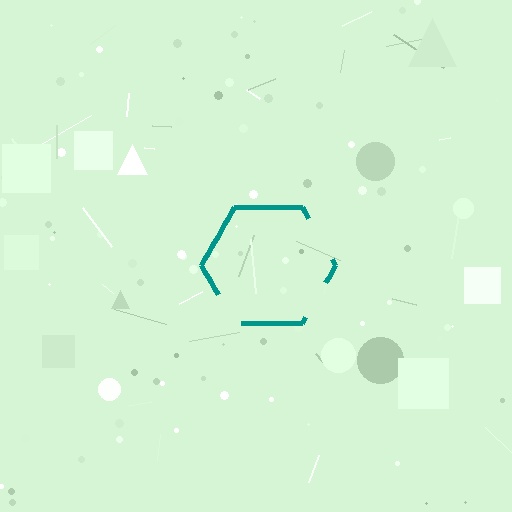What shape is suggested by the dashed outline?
The dashed outline suggests a hexagon.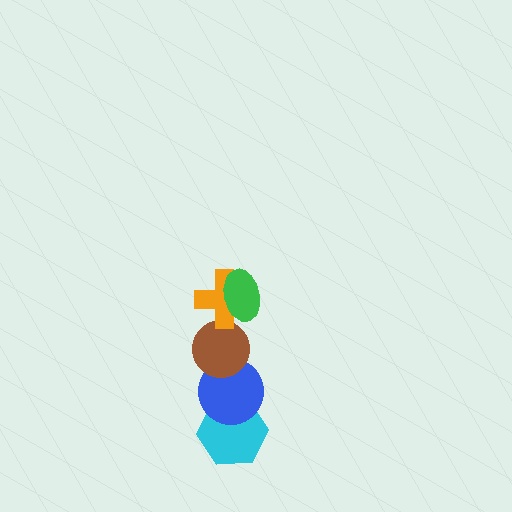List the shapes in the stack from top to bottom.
From top to bottom: the green ellipse, the orange cross, the brown circle, the blue circle, the cyan hexagon.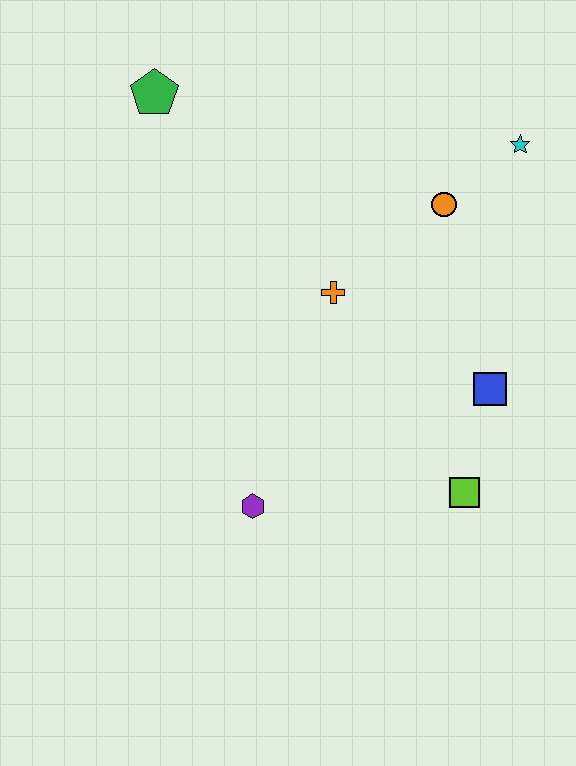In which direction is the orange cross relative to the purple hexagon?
The orange cross is above the purple hexagon.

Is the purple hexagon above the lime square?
No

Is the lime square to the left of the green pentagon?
No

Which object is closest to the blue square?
The lime square is closest to the blue square.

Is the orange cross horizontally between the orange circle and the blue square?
No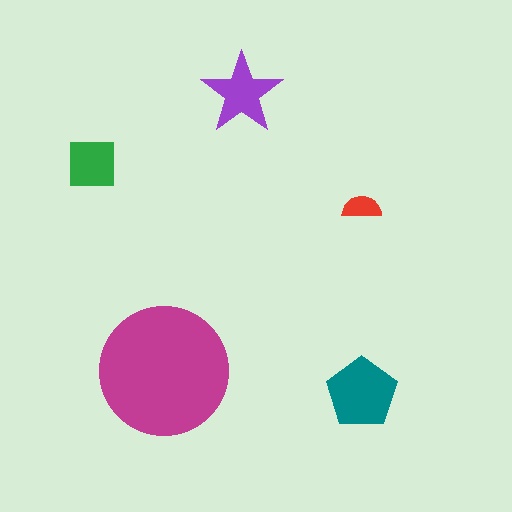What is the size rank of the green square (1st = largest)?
4th.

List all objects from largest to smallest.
The magenta circle, the teal pentagon, the purple star, the green square, the red semicircle.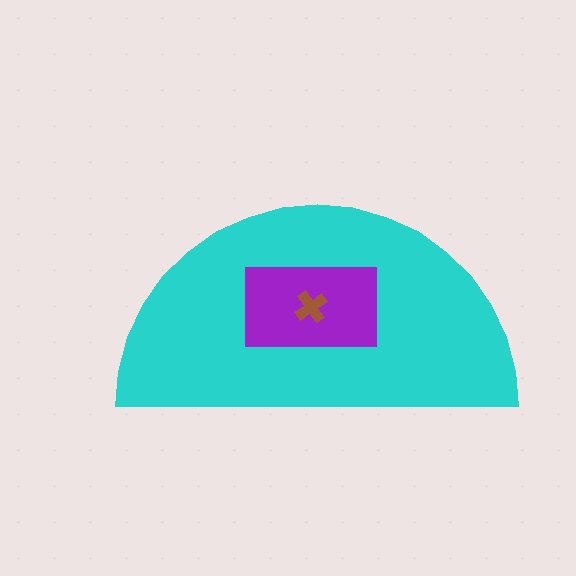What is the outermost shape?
The cyan semicircle.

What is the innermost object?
The brown cross.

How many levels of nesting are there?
3.